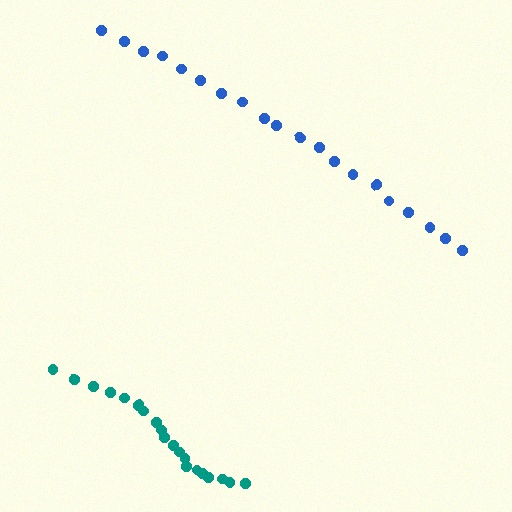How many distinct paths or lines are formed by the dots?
There are 2 distinct paths.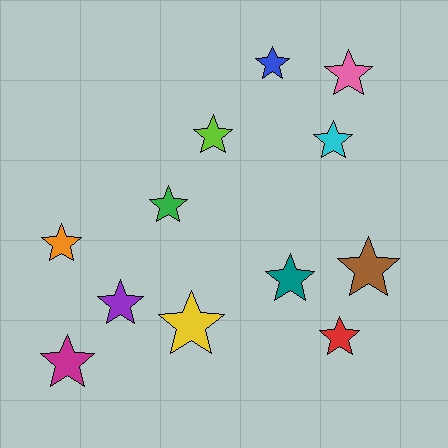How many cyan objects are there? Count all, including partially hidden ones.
There is 1 cyan object.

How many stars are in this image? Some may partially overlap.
There are 12 stars.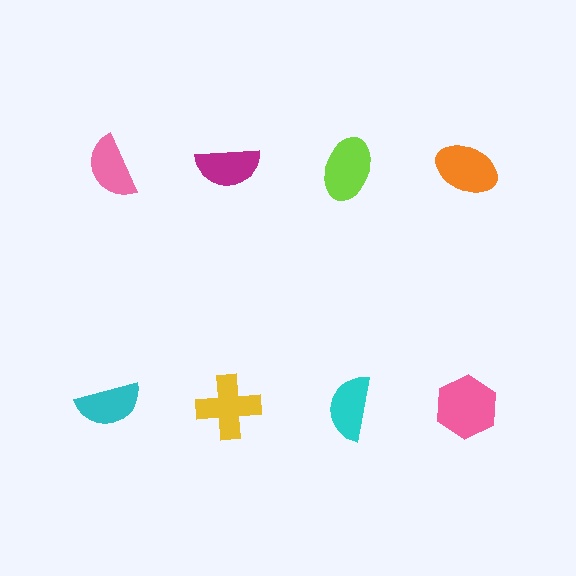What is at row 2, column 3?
A cyan semicircle.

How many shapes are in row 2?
4 shapes.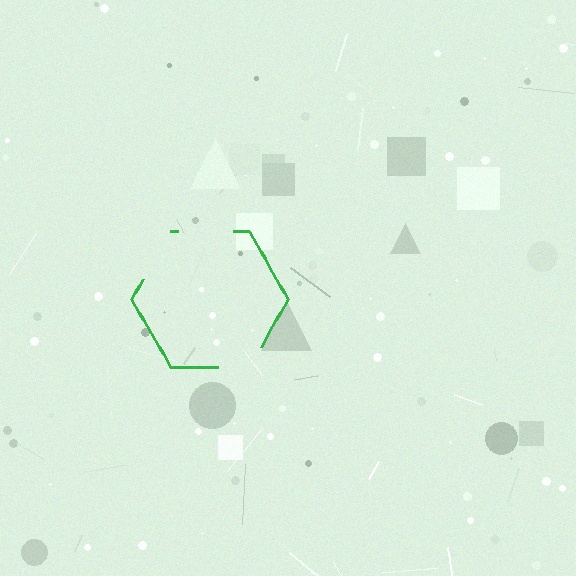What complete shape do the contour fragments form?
The contour fragments form a hexagon.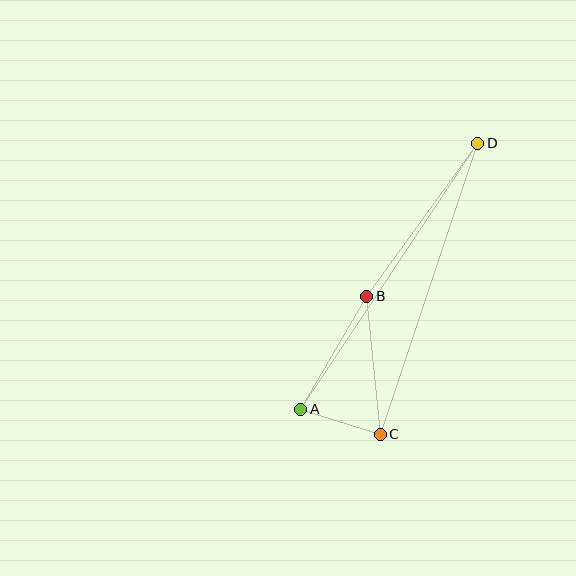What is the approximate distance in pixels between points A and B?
The distance between A and B is approximately 131 pixels.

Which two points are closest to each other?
Points A and C are closest to each other.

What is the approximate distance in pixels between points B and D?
The distance between B and D is approximately 189 pixels.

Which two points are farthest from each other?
Points A and D are farthest from each other.